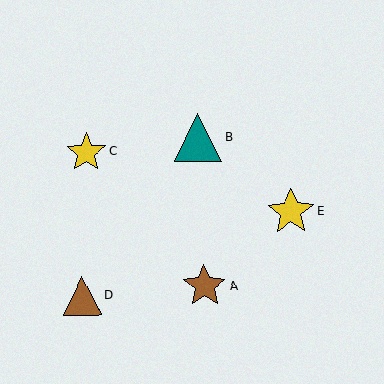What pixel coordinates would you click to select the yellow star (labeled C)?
Click at (86, 152) to select the yellow star C.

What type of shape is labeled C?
Shape C is a yellow star.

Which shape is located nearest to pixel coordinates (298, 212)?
The yellow star (labeled E) at (291, 212) is nearest to that location.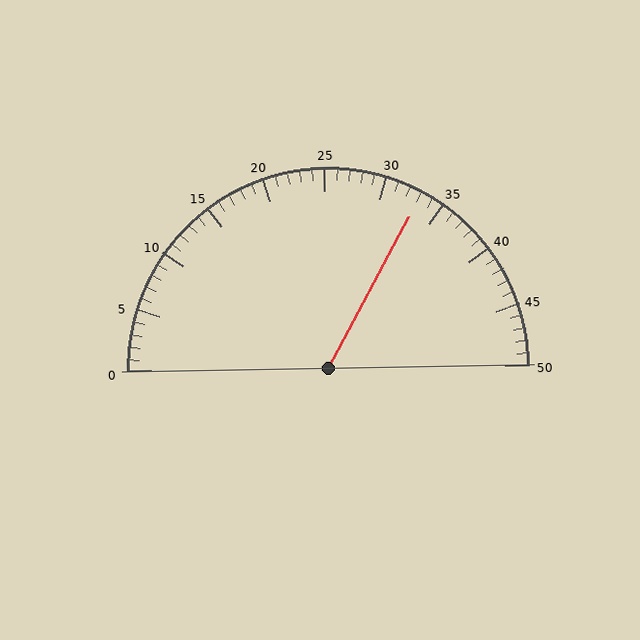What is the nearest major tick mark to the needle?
The nearest major tick mark is 35.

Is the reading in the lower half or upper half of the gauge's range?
The reading is in the upper half of the range (0 to 50).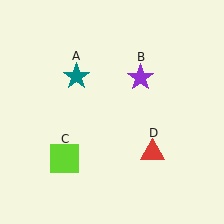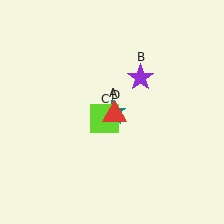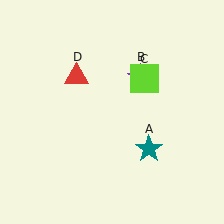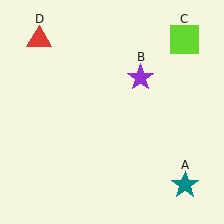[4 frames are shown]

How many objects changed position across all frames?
3 objects changed position: teal star (object A), lime square (object C), red triangle (object D).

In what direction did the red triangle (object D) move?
The red triangle (object D) moved up and to the left.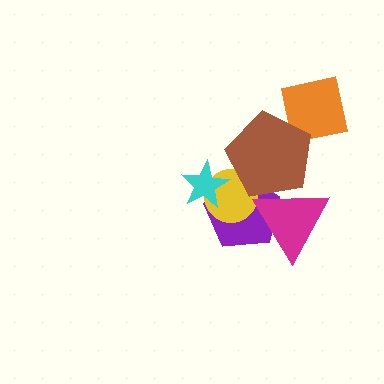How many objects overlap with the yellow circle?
3 objects overlap with the yellow circle.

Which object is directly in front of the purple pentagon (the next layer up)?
The yellow circle is directly in front of the purple pentagon.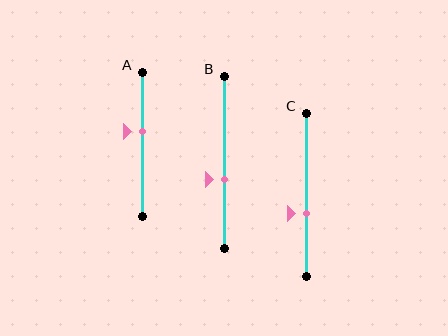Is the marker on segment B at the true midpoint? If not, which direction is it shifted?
No, the marker on segment B is shifted downward by about 10% of the segment length.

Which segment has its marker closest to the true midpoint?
Segment A has its marker closest to the true midpoint.